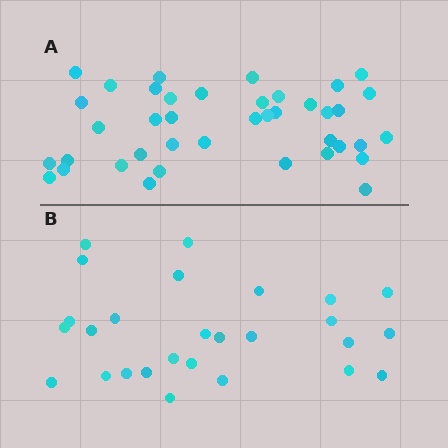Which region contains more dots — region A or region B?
Region A (the top region) has more dots.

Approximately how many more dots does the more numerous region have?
Region A has approximately 15 more dots than region B.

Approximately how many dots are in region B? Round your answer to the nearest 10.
About 30 dots. (The exact count is 27, which rounds to 30.)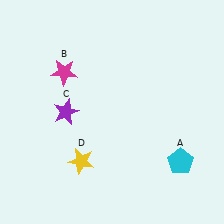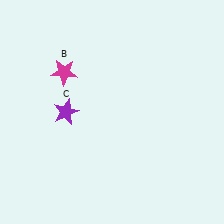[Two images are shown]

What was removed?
The yellow star (D), the cyan pentagon (A) were removed in Image 2.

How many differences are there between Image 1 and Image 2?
There are 2 differences between the two images.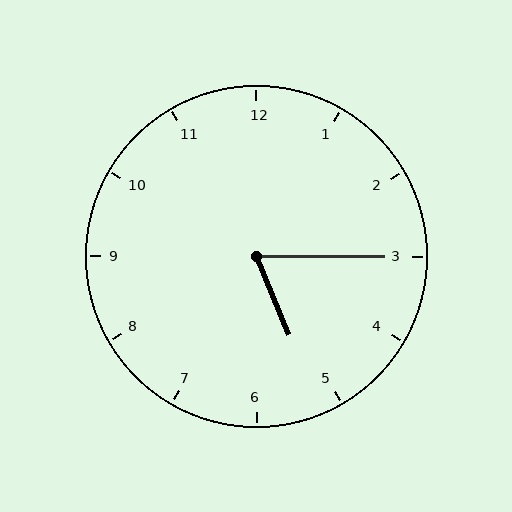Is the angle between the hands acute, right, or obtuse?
It is acute.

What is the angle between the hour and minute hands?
Approximately 68 degrees.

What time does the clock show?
5:15.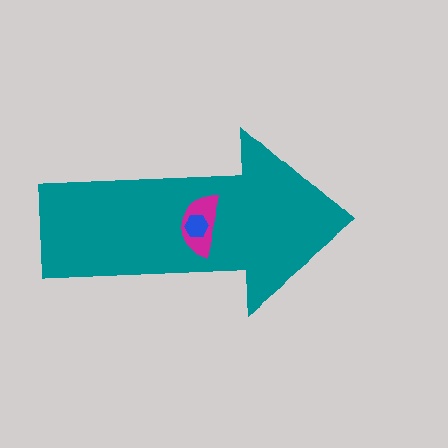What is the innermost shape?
The blue hexagon.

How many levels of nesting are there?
3.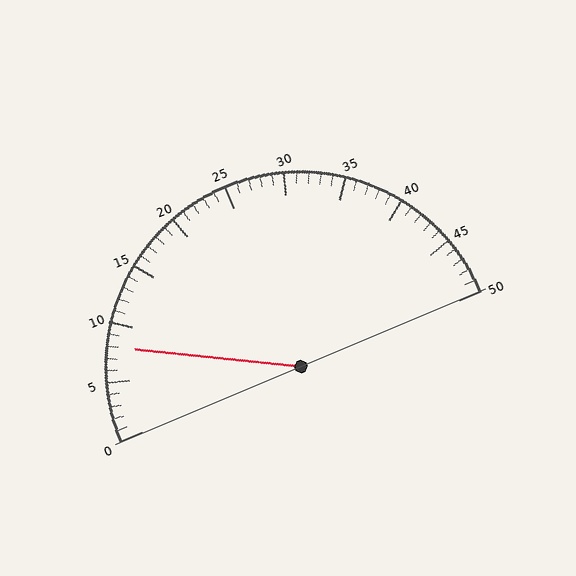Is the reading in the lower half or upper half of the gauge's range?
The reading is in the lower half of the range (0 to 50).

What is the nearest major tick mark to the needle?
The nearest major tick mark is 10.